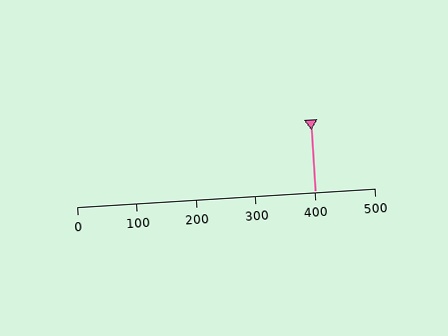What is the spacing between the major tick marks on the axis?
The major ticks are spaced 100 apart.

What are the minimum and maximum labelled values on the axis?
The axis runs from 0 to 500.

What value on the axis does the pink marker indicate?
The marker indicates approximately 400.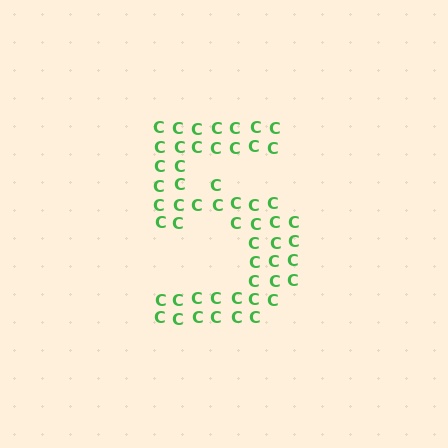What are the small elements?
The small elements are letter C's.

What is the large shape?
The large shape is the digit 5.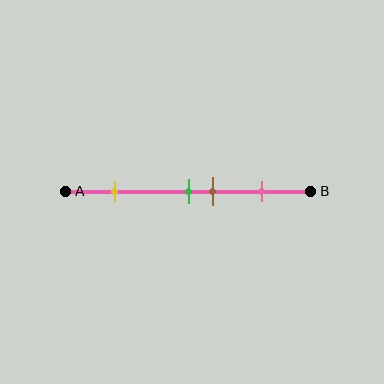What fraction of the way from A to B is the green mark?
The green mark is approximately 50% (0.5) of the way from A to B.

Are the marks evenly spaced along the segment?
No, the marks are not evenly spaced.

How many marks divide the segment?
There are 4 marks dividing the segment.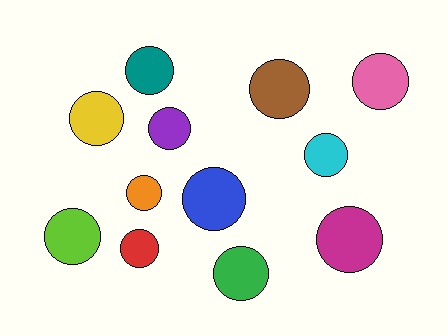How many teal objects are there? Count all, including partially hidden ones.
There is 1 teal object.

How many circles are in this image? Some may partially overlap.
There are 12 circles.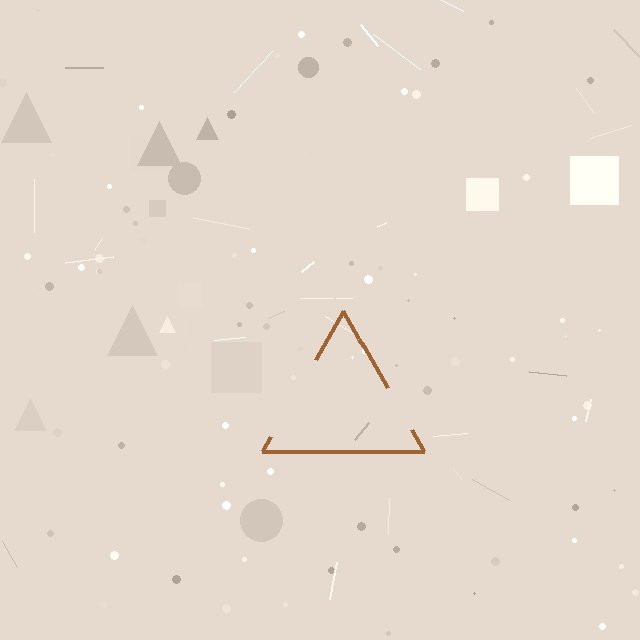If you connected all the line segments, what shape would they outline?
They would outline a triangle.